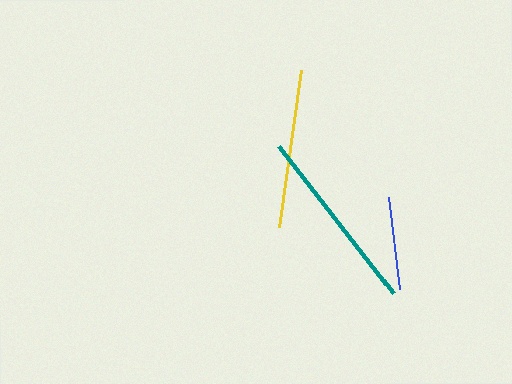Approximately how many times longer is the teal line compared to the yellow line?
The teal line is approximately 1.2 times the length of the yellow line.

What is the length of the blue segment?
The blue segment is approximately 93 pixels long.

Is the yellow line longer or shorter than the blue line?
The yellow line is longer than the blue line.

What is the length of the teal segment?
The teal segment is approximately 188 pixels long.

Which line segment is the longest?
The teal line is the longest at approximately 188 pixels.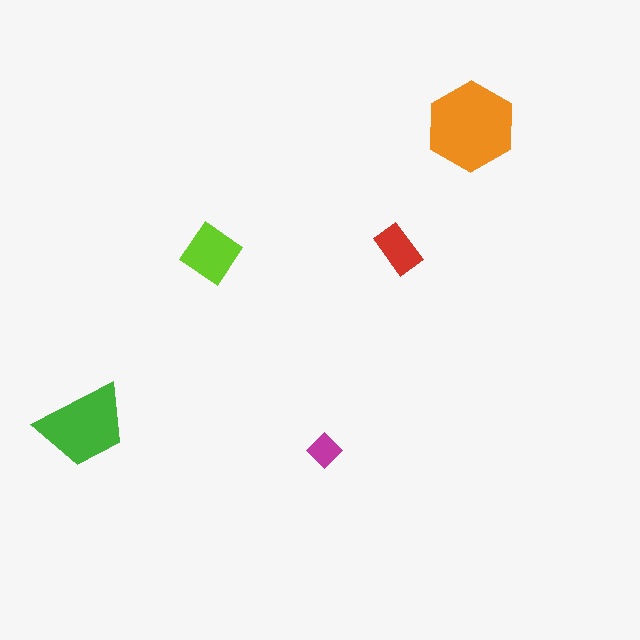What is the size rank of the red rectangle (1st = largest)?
4th.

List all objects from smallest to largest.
The magenta diamond, the red rectangle, the lime diamond, the green trapezoid, the orange hexagon.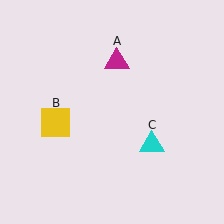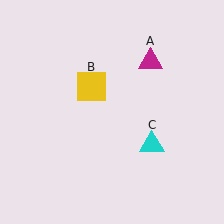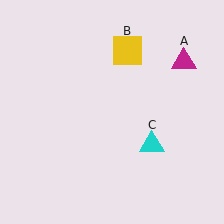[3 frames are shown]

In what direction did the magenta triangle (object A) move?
The magenta triangle (object A) moved right.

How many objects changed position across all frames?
2 objects changed position: magenta triangle (object A), yellow square (object B).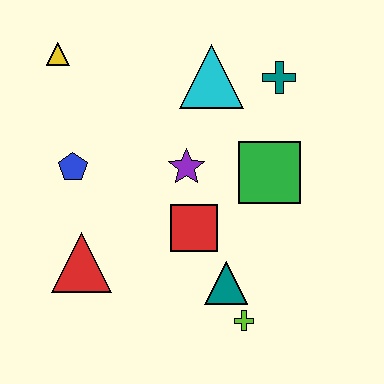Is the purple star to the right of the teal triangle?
No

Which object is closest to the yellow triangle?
The blue pentagon is closest to the yellow triangle.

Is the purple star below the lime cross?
No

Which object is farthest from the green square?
The yellow triangle is farthest from the green square.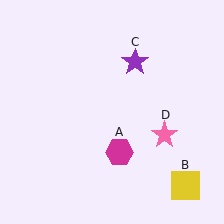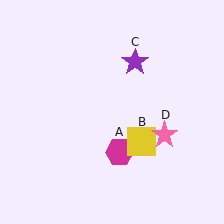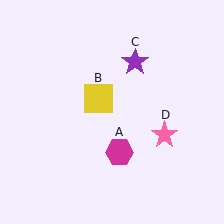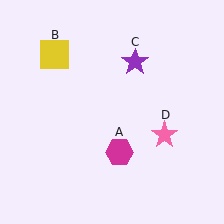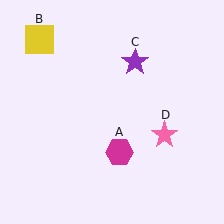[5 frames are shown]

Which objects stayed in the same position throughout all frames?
Magenta hexagon (object A) and purple star (object C) and pink star (object D) remained stationary.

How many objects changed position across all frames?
1 object changed position: yellow square (object B).